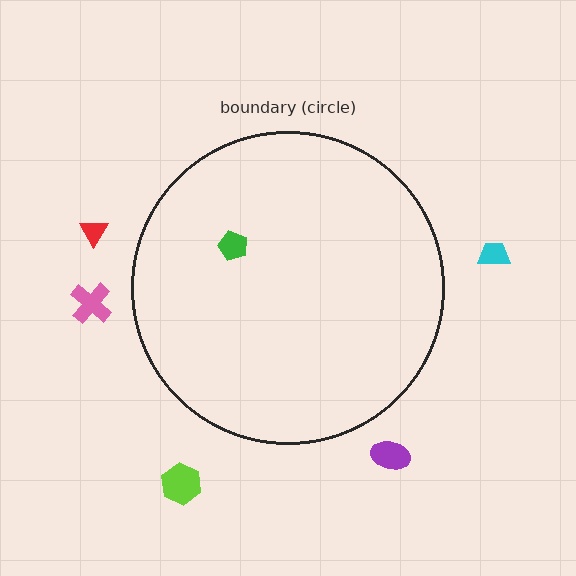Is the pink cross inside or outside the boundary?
Outside.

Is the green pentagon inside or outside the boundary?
Inside.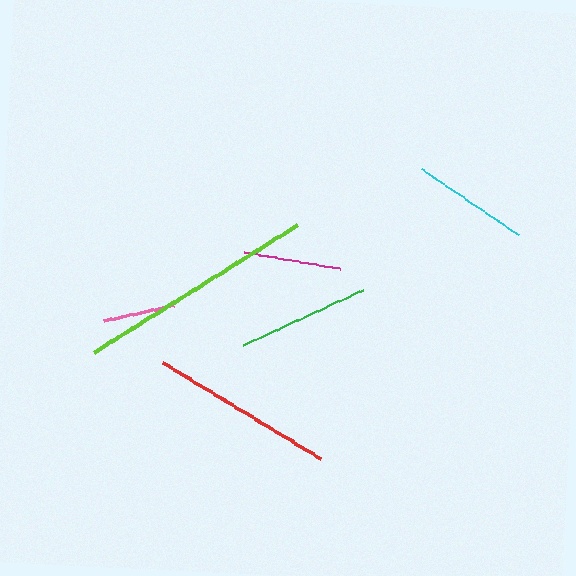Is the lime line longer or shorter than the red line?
The lime line is longer than the red line.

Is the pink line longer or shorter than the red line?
The red line is longer than the pink line.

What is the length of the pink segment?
The pink segment is approximately 71 pixels long.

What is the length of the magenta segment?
The magenta segment is approximately 98 pixels long.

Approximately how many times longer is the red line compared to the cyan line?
The red line is approximately 1.6 times the length of the cyan line.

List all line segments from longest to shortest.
From longest to shortest: lime, red, green, cyan, magenta, pink.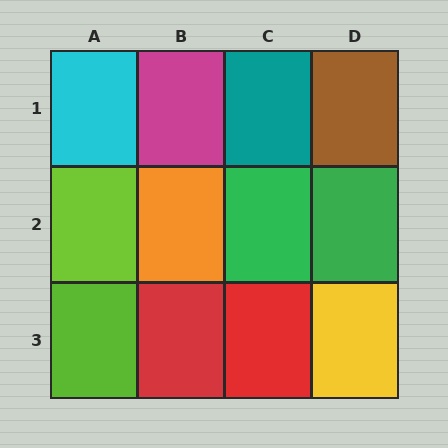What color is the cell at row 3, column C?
Red.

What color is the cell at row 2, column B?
Orange.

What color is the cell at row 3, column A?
Lime.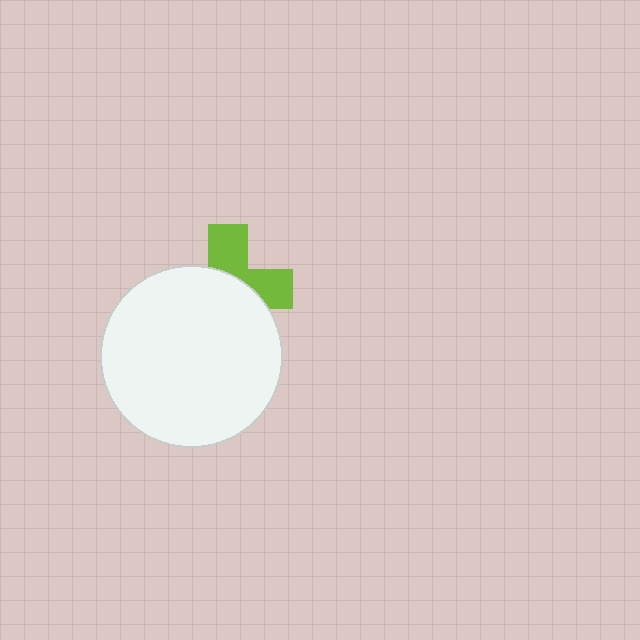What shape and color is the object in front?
The object in front is a white circle.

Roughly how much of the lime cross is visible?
A small part of it is visible (roughly 40%).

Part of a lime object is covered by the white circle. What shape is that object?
It is a cross.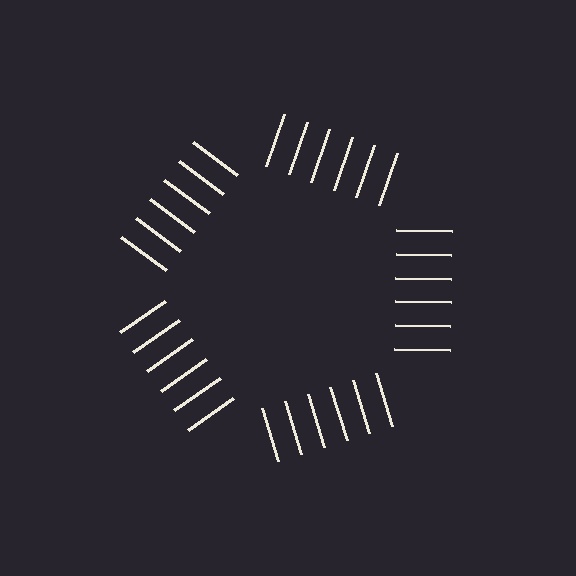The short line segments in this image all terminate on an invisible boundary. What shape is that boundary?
An illusory pentagon — the line segments terminate on its edges but no continuous stroke is drawn.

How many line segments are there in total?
30 — 6 along each of the 5 edges.